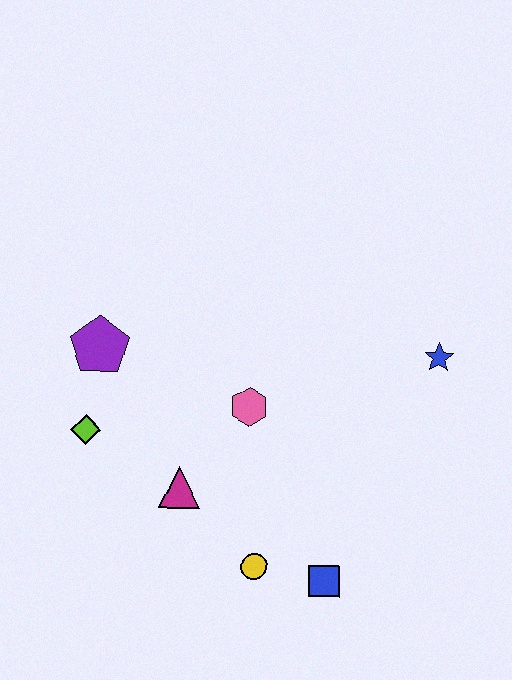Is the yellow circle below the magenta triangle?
Yes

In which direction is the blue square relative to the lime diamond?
The blue square is to the right of the lime diamond.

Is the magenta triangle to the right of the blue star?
No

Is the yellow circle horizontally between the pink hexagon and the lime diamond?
No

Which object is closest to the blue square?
The yellow circle is closest to the blue square.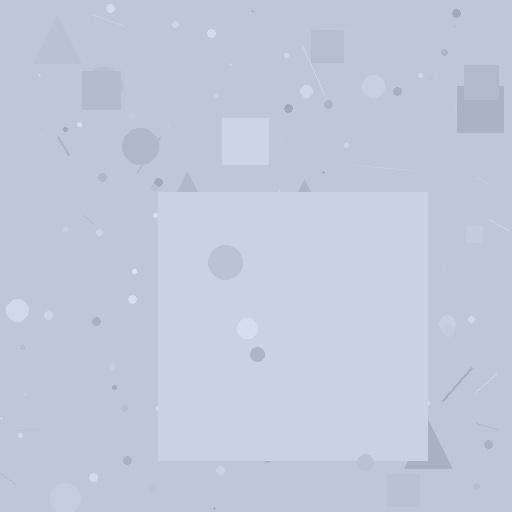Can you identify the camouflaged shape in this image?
The camouflaged shape is a square.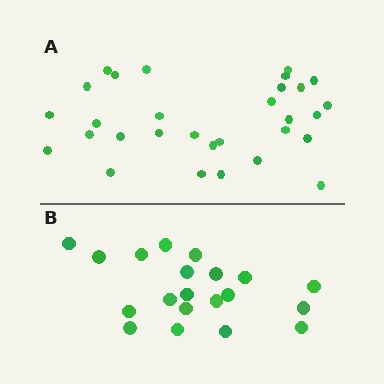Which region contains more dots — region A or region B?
Region A (the top region) has more dots.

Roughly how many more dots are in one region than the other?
Region A has roughly 10 or so more dots than region B.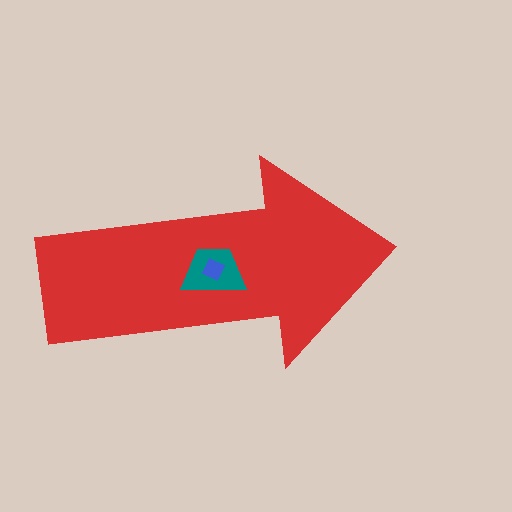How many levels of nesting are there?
3.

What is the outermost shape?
The red arrow.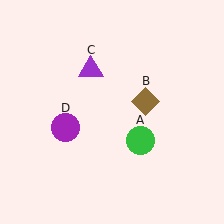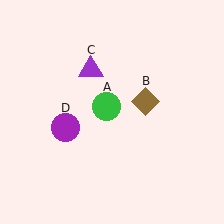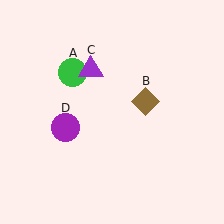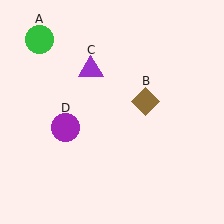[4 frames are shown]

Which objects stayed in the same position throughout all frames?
Brown diamond (object B) and purple triangle (object C) and purple circle (object D) remained stationary.